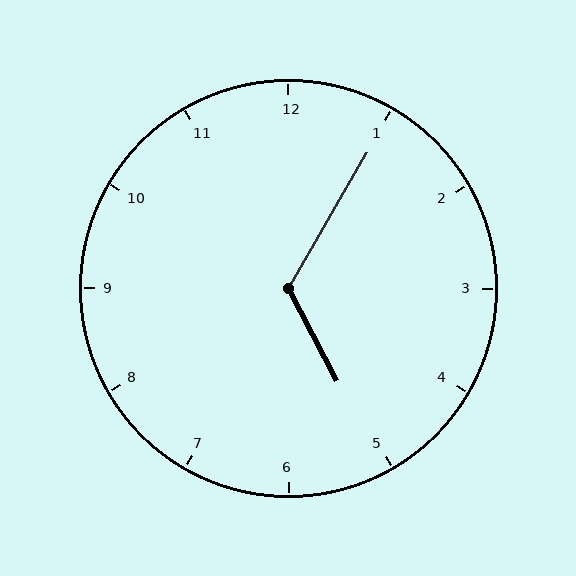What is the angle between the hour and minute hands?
Approximately 122 degrees.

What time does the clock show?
5:05.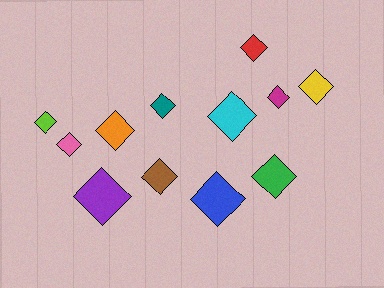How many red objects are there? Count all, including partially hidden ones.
There is 1 red object.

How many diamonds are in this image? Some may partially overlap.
There are 12 diamonds.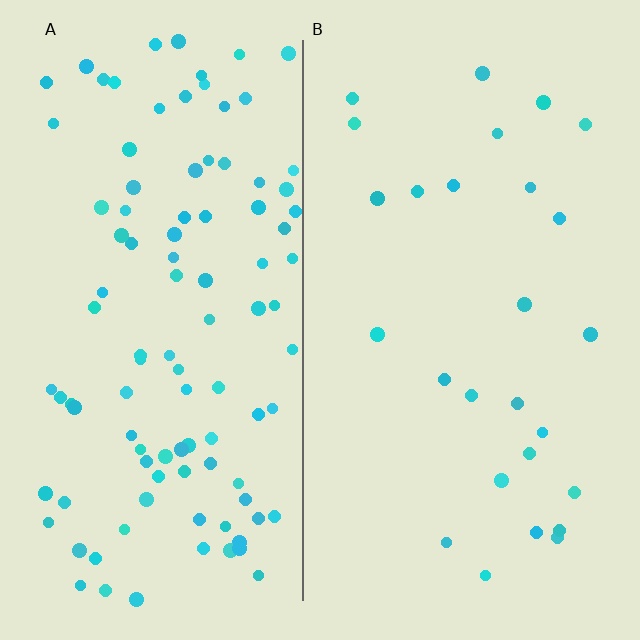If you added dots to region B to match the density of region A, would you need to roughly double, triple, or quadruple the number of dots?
Approximately quadruple.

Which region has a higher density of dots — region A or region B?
A (the left).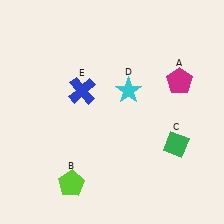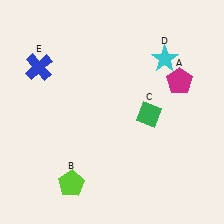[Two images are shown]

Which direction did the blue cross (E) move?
The blue cross (E) moved left.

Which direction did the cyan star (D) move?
The cyan star (D) moved right.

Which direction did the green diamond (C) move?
The green diamond (C) moved up.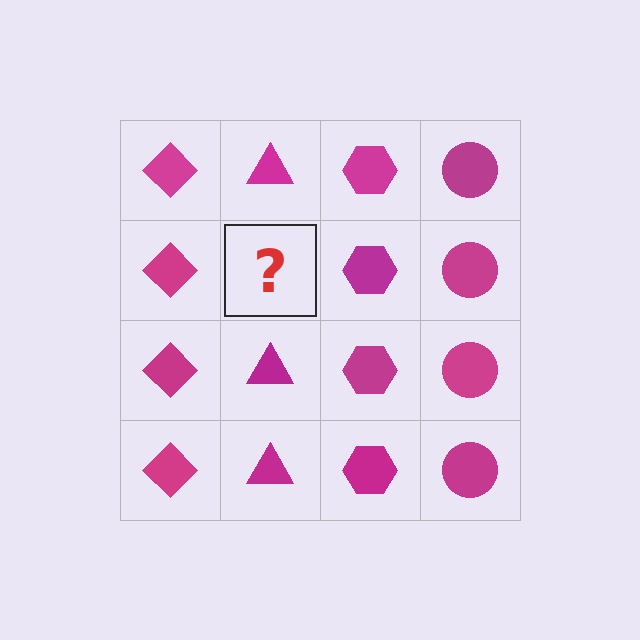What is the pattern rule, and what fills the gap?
The rule is that each column has a consistent shape. The gap should be filled with a magenta triangle.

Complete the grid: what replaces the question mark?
The question mark should be replaced with a magenta triangle.